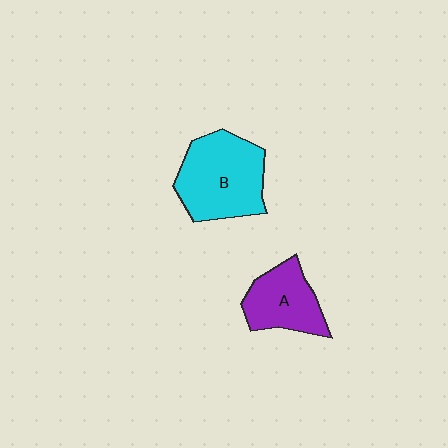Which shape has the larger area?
Shape B (cyan).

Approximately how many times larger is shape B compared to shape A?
Approximately 1.5 times.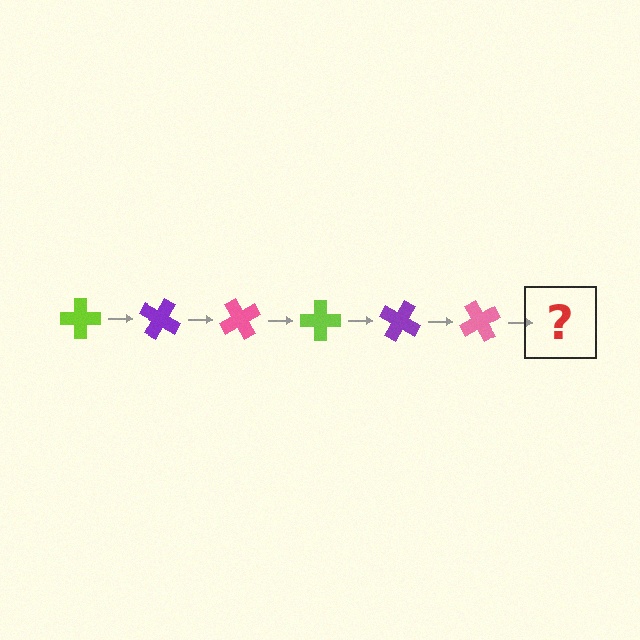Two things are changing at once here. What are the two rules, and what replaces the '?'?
The two rules are that it rotates 30 degrees each step and the color cycles through lime, purple, and pink. The '?' should be a lime cross, rotated 180 degrees from the start.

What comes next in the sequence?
The next element should be a lime cross, rotated 180 degrees from the start.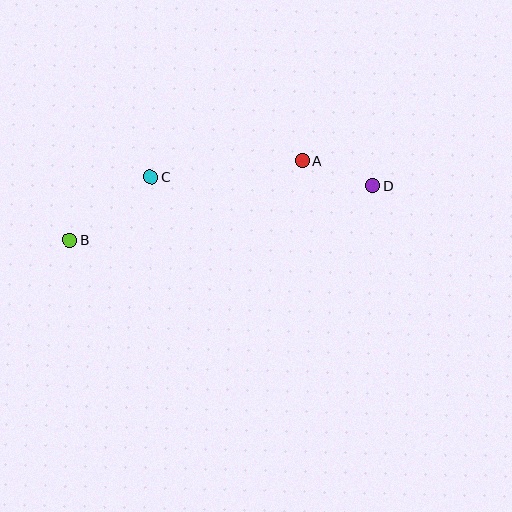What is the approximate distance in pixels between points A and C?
The distance between A and C is approximately 153 pixels.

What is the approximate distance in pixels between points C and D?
The distance between C and D is approximately 222 pixels.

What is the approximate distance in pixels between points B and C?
The distance between B and C is approximately 102 pixels.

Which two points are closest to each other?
Points A and D are closest to each other.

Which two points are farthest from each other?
Points B and D are farthest from each other.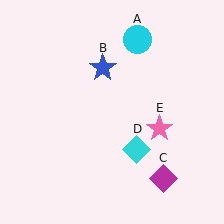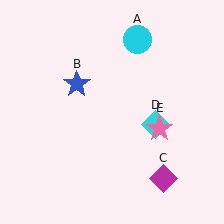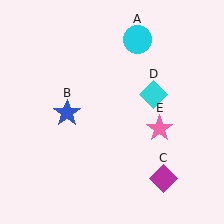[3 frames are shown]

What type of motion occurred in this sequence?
The blue star (object B), cyan diamond (object D) rotated counterclockwise around the center of the scene.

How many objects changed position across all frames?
2 objects changed position: blue star (object B), cyan diamond (object D).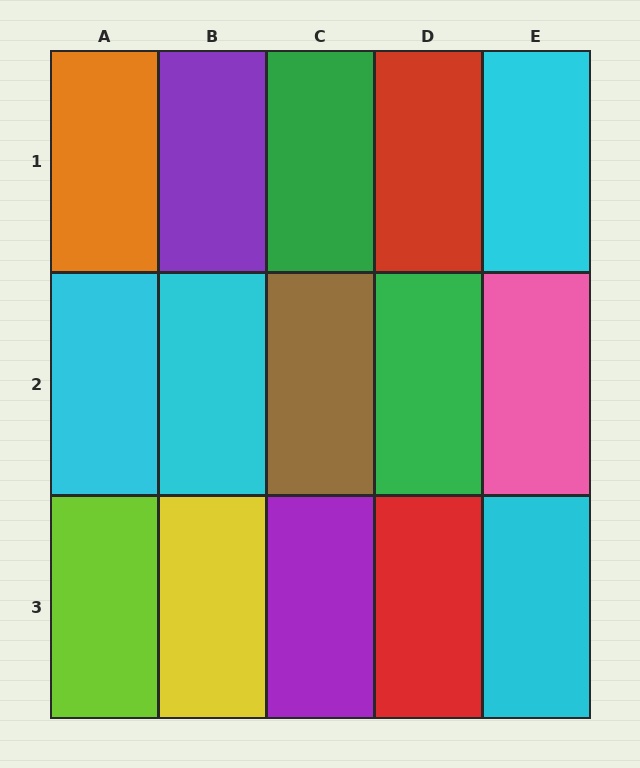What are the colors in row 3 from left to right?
Lime, yellow, purple, red, cyan.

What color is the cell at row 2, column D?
Green.